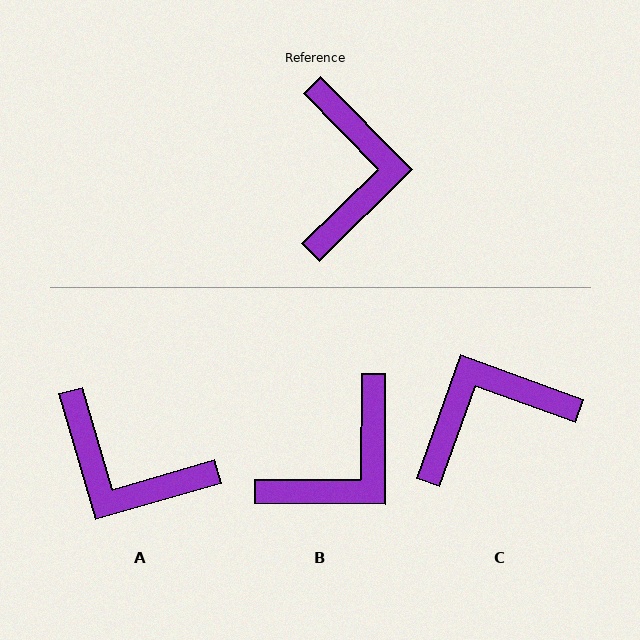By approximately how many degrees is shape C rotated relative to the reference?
Approximately 116 degrees counter-clockwise.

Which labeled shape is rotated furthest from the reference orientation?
A, about 118 degrees away.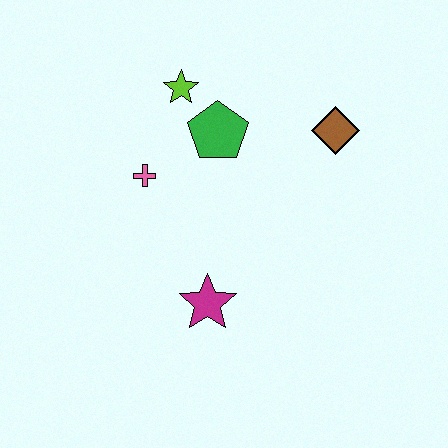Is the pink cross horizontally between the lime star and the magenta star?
No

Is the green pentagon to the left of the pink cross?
No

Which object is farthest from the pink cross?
The brown diamond is farthest from the pink cross.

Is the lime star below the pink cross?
No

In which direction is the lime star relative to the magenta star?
The lime star is above the magenta star.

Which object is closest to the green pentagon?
The lime star is closest to the green pentagon.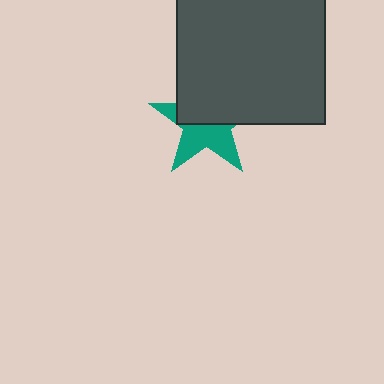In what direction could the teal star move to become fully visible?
The teal star could move down. That would shift it out from behind the dark gray square entirely.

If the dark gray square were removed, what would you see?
You would see the complete teal star.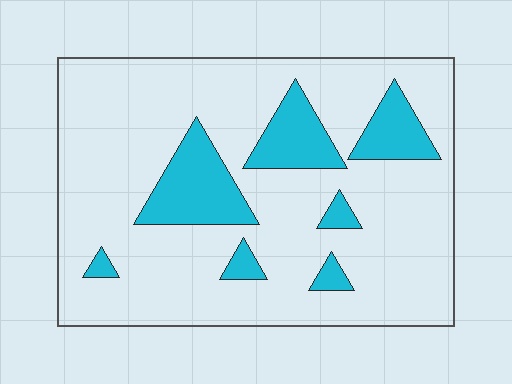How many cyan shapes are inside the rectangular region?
7.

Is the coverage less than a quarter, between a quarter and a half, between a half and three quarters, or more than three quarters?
Less than a quarter.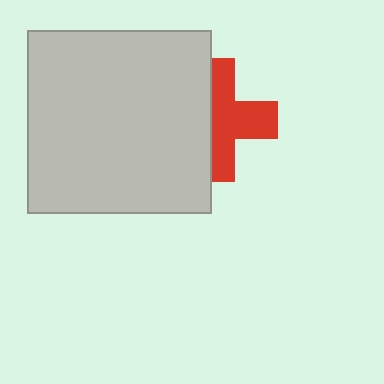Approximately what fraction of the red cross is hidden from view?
Roughly 43% of the red cross is hidden behind the light gray square.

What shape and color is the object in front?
The object in front is a light gray square.